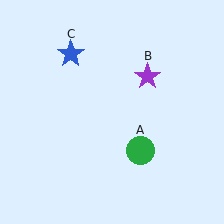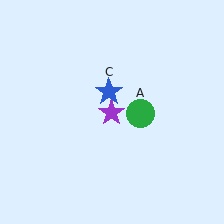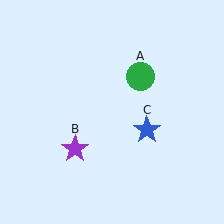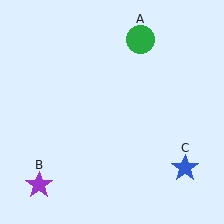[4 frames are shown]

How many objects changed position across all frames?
3 objects changed position: green circle (object A), purple star (object B), blue star (object C).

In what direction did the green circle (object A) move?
The green circle (object A) moved up.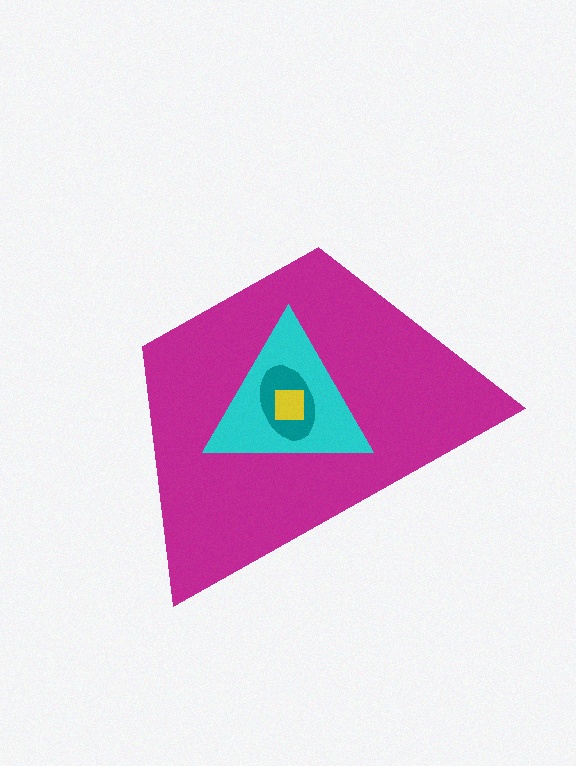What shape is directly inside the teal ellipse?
The yellow square.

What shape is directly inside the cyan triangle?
The teal ellipse.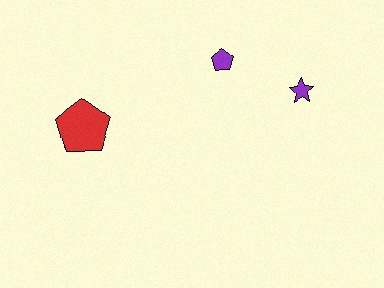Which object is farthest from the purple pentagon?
The red pentagon is farthest from the purple pentagon.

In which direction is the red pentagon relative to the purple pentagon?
The red pentagon is to the left of the purple pentagon.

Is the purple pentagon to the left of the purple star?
Yes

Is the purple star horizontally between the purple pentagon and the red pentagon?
No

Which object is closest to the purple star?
The purple pentagon is closest to the purple star.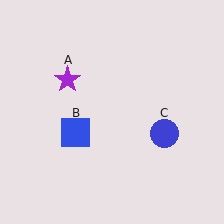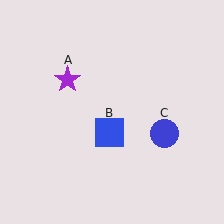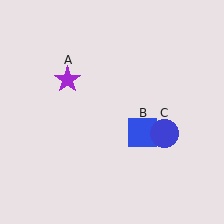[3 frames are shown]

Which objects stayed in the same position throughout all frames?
Purple star (object A) and blue circle (object C) remained stationary.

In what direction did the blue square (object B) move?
The blue square (object B) moved right.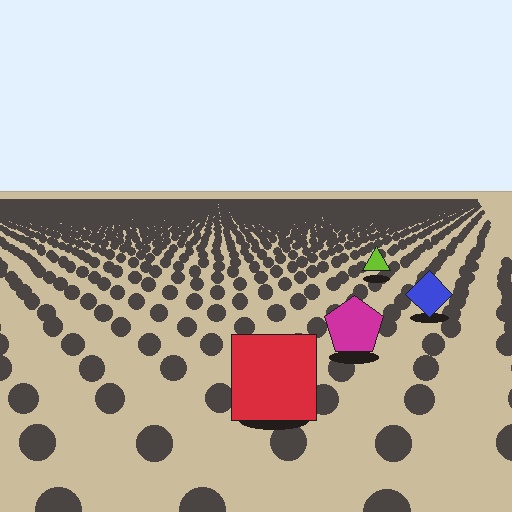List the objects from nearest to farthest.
From nearest to farthest: the red square, the magenta pentagon, the blue diamond, the lime triangle.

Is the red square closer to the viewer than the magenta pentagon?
Yes. The red square is closer — you can tell from the texture gradient: the ground texture is coarser near it.